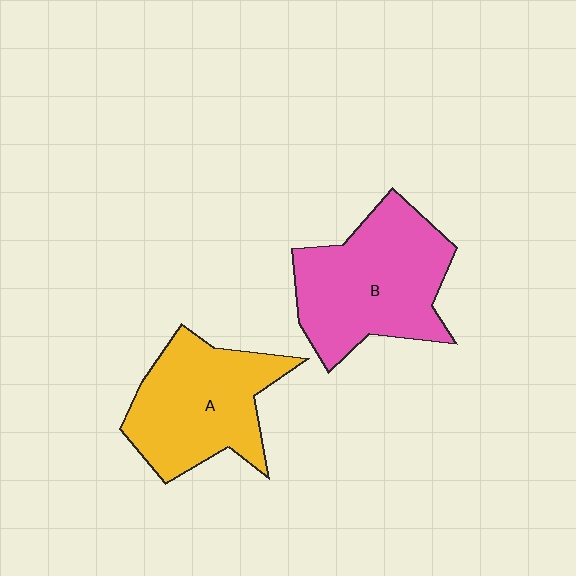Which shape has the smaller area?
Shape A (yellow).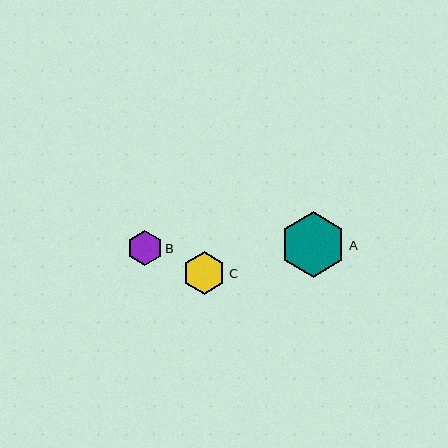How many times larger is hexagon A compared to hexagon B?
Hexagon A is approximately 1.8 times the size of hexagon B.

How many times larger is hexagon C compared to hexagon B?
Hexagon C is approximately 1.2 times the size of hexagon B.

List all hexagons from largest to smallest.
From largest to smallest: A, C, B.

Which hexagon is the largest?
Hexagon A is the largest with a size of approximately 65 pixels.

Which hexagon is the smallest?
Hexagon B is the smallest with a size of approximately 35 pixels.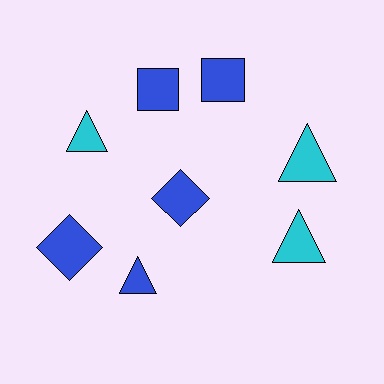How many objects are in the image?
There are 8 objects.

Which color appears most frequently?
Blue, with 5 objects.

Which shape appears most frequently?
Triangle, with 4 objects.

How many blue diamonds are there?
There are 2 blue diamonds.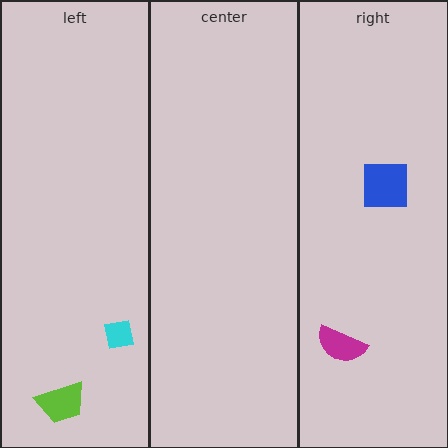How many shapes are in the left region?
2.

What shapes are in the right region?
The blue square, the magenta semicircle.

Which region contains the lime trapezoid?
The left region.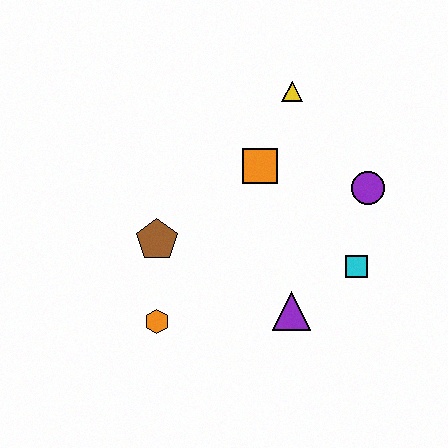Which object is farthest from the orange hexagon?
The yellow triangle is farthest from the orange hexagon.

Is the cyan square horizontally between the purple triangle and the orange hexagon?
No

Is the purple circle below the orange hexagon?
No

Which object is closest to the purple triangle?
The cyan square is closest to the purple triangle.